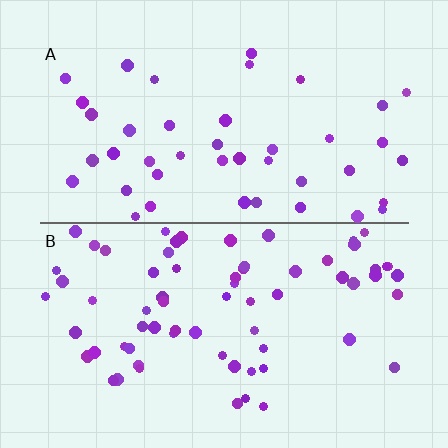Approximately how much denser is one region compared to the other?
Approximately 1.7× — region B over region A.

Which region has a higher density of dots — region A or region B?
B (the bottom).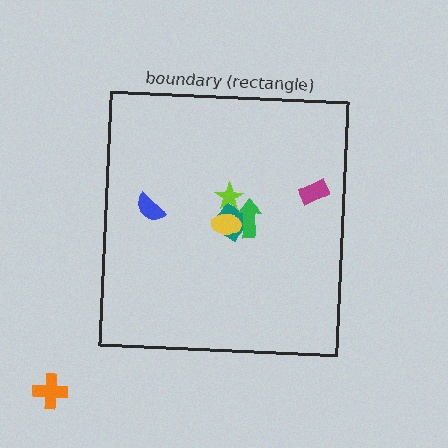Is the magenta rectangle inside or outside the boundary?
Inside.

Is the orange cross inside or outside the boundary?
Outside.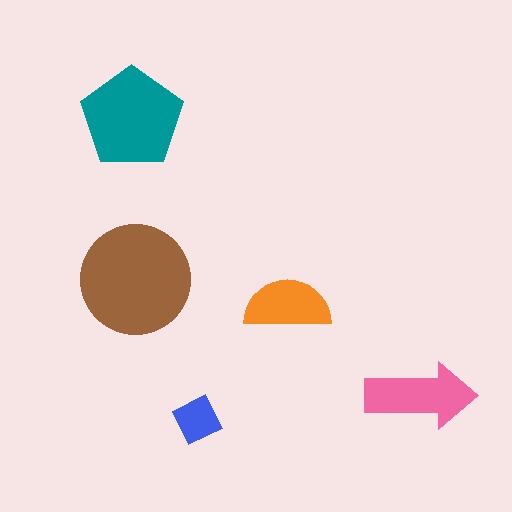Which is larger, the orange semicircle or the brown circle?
The brown circle.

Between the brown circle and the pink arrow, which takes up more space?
The brown circle.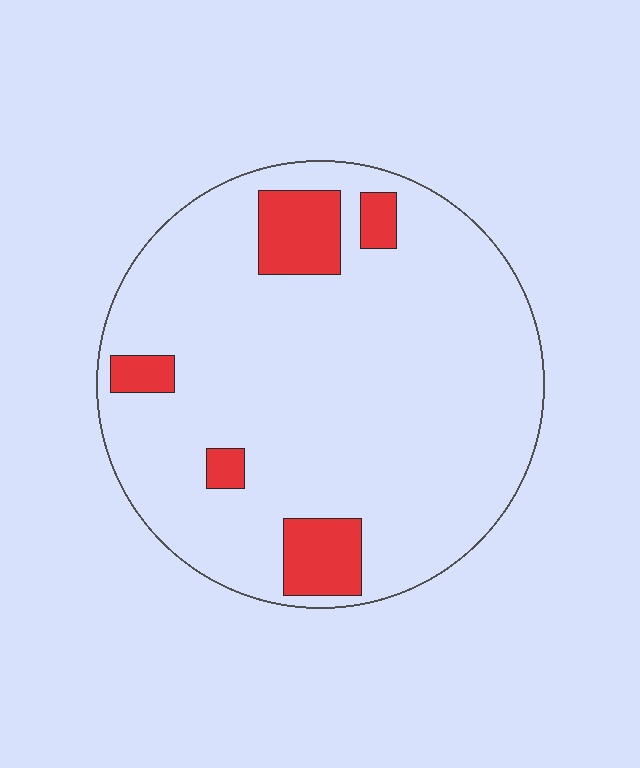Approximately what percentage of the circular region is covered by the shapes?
Approximately 10%.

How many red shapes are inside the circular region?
5.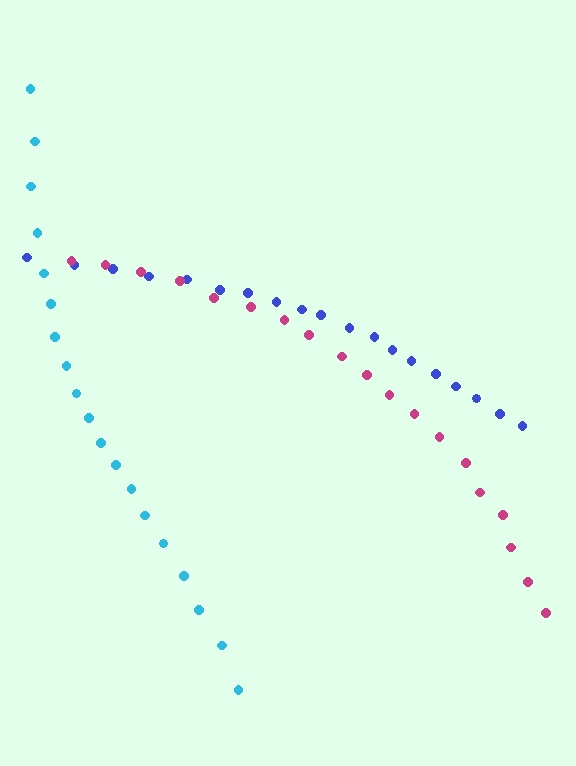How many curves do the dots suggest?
There are 3 distinct paths.